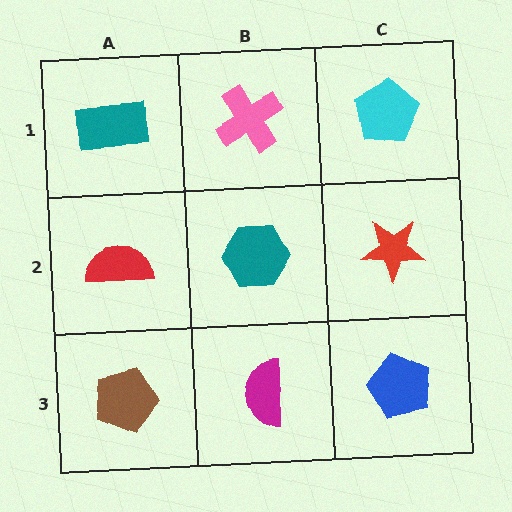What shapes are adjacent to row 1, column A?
A red semicircle (row 2, column A), a pink cross (row 1, column B).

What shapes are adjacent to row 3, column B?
A teal hexagon (row 2, column B), a brown pentagon (row 3, column A), a blue pentagon (row 3, column C).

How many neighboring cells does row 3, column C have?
2.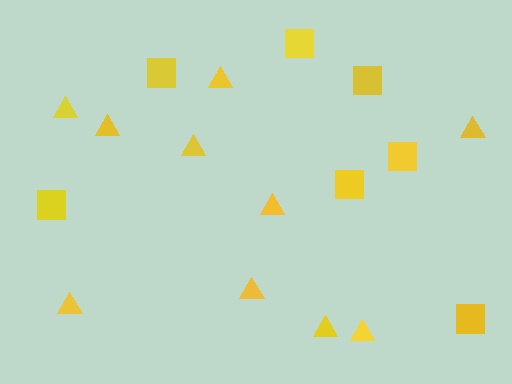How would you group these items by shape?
There are 2 groups: one group of triangles (10) and one group of squares (7).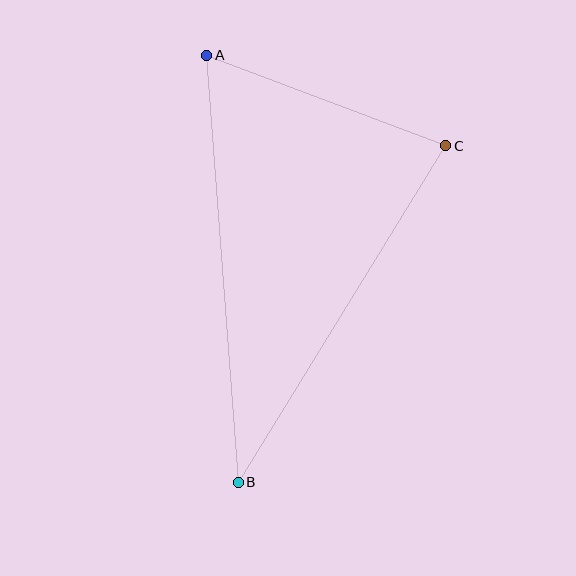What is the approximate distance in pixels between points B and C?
The distance between B and C is approximately 396 pixels.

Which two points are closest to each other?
Points A and C are closest to each other.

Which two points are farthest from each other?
Points A and B are farthest from each other.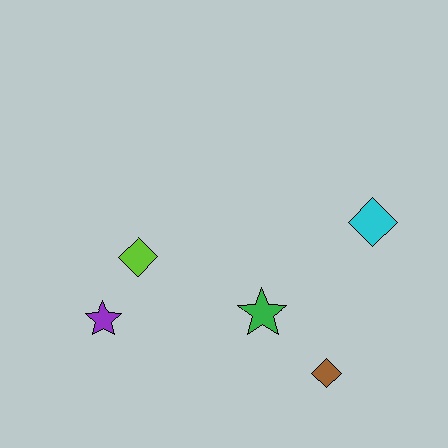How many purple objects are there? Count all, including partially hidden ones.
There is 1 purple object.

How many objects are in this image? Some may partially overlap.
There are 5 objects.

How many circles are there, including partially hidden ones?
There are no circles.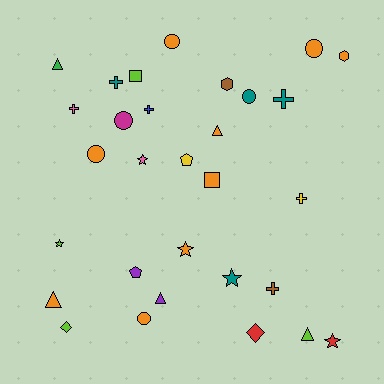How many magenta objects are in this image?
There is 1 magenta object.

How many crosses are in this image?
There are 6 crosses.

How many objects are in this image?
There are 30 objects.